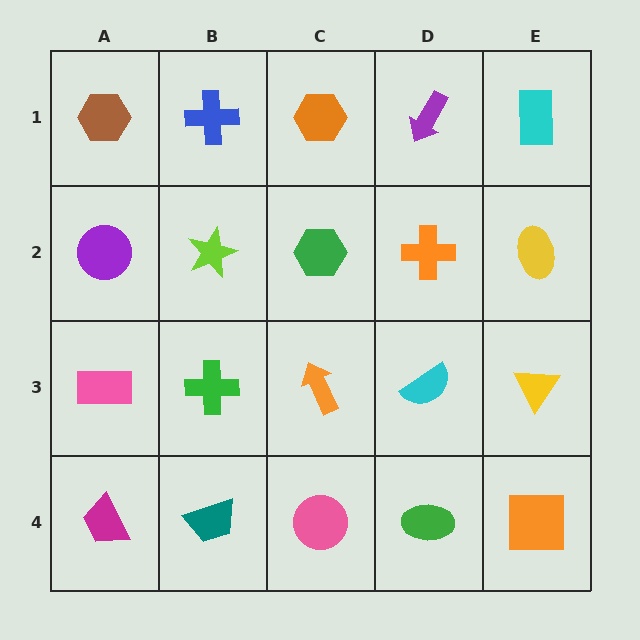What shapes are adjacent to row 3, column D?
An orange cross (row 2, column D), a green ellipse (row 4, column D), an orange arrow (row 3, column C), a yellow triangle (row 3, column E).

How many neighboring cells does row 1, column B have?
3.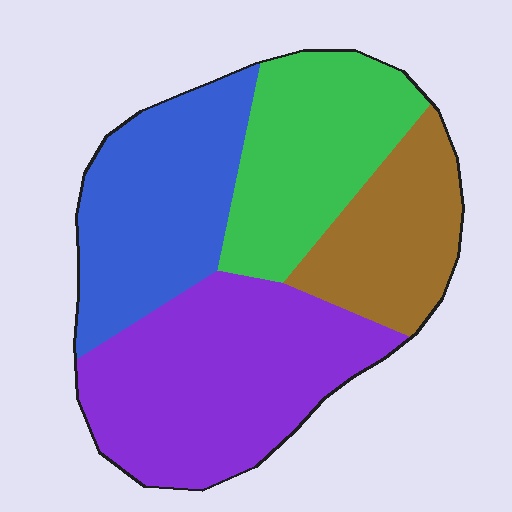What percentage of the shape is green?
Green covers about 25% of the shape.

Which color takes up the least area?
Brown, at roughly 15%.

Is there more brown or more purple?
Purple.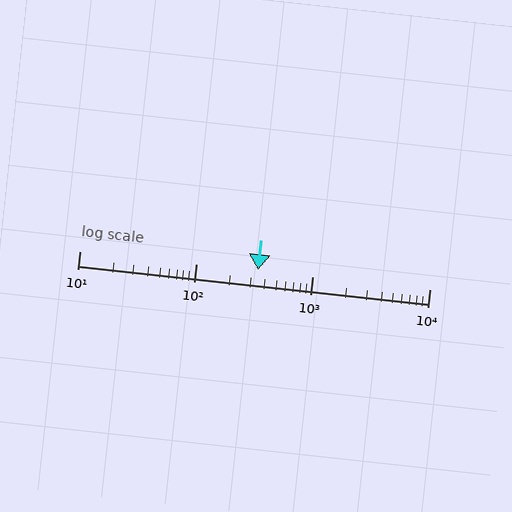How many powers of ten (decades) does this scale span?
The scale spans 3 decades, from 10 to 10000.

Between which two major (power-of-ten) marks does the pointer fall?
The pointer is between 100 and 1000.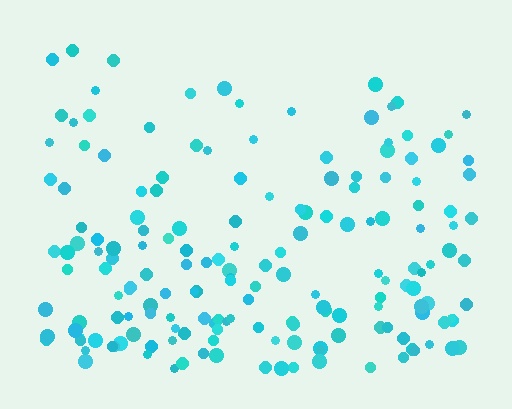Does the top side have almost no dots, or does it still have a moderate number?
Still a moderate number, just noticeably fewer than the bottom.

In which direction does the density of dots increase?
From top to bottom, with the bottom side densest.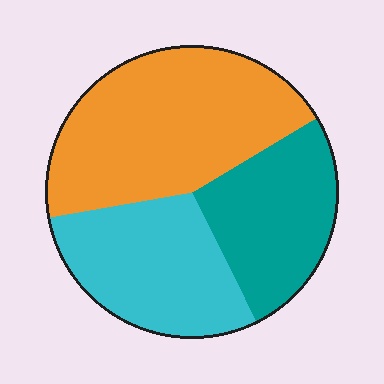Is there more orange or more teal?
Orange.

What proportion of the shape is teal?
Teal takes up about one quarter (1/4) of the shape.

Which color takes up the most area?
Orange, at roughly 45%.